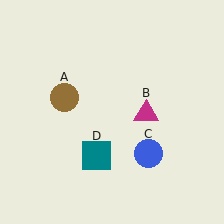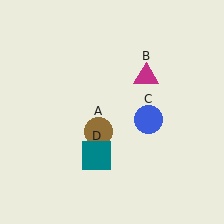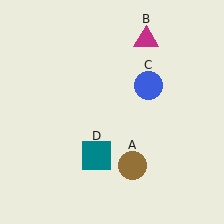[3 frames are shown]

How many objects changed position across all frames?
3 objects changed position: brown circle (object A), magenta triangle (object B), blue circle (object C).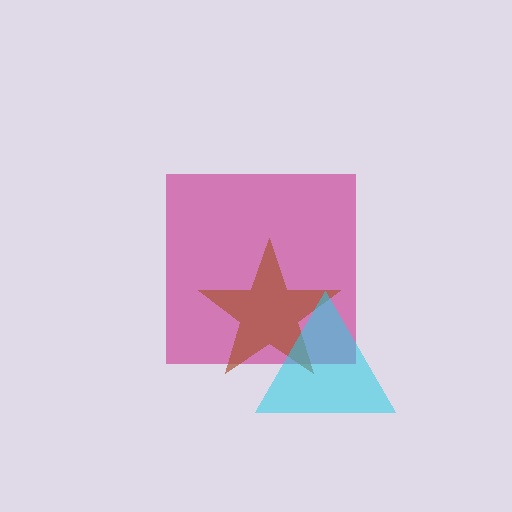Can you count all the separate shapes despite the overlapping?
Yes, there are 3 separate shapes.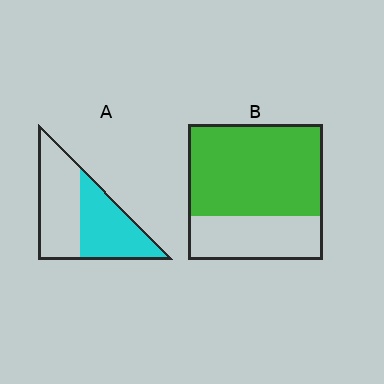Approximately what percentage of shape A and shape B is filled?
A is approximately 50% and B is approximately 70%.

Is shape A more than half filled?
Roughly half.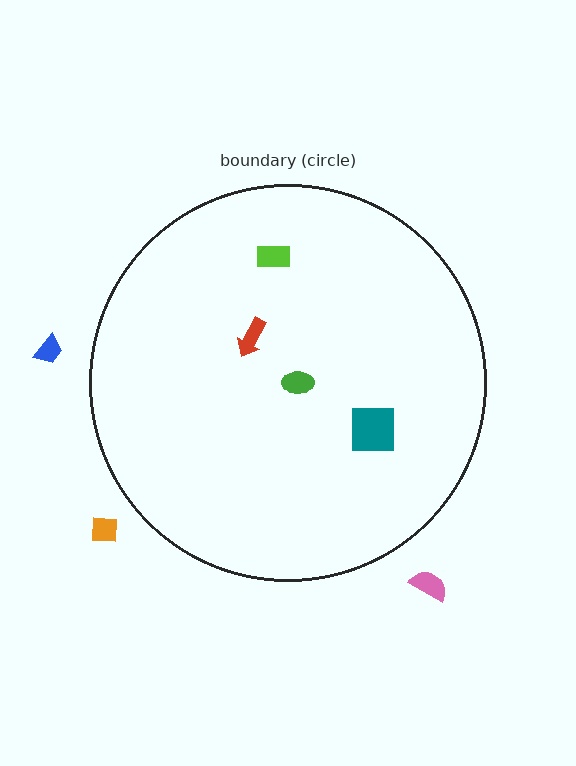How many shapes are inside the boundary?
4 inside, 3 outside.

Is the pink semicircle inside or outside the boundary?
Outside.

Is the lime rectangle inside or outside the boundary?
Inside.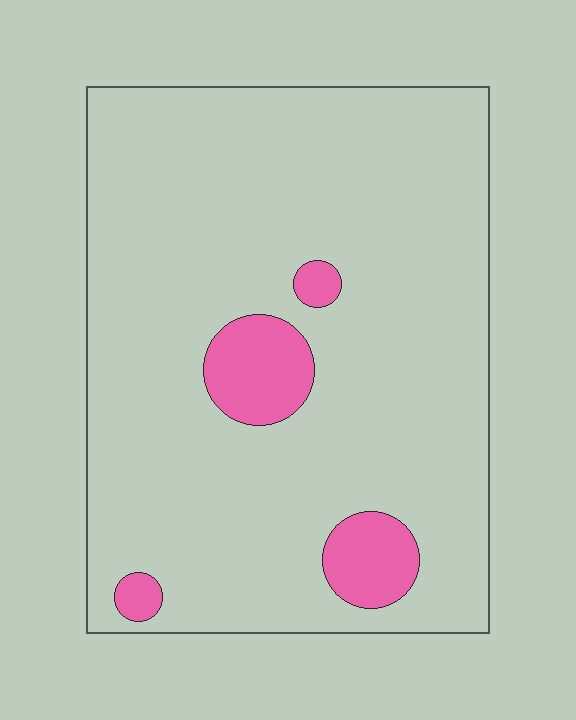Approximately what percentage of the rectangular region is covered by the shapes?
Approximately 10%.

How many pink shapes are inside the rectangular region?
4.